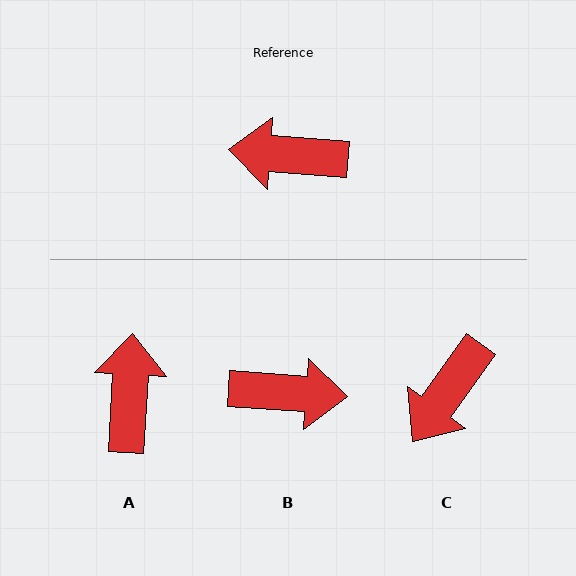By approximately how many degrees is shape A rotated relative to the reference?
Approximately 89 degrees clockwise.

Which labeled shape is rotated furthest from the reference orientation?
B, about 179 degrees away.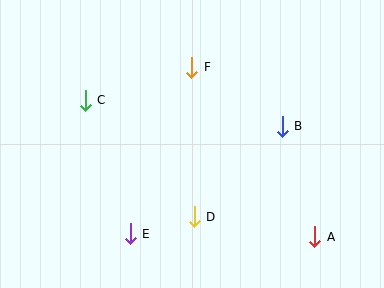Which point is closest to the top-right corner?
Point B is closest to the top-right corner.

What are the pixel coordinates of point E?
Point E is at (130, 234).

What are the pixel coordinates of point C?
Point C is at (85, 100).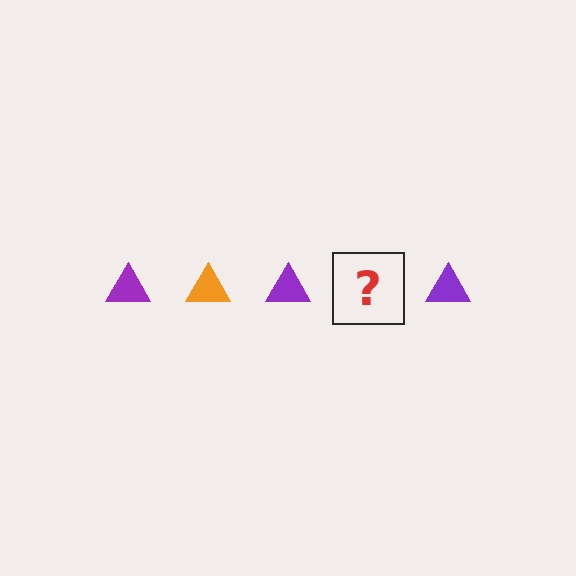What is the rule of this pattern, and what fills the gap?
The rule is that the pattern cycles through purple, orange triangles. The gap should be filled with an orange triangle.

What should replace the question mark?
The question mark should be replaced with an orange triangle.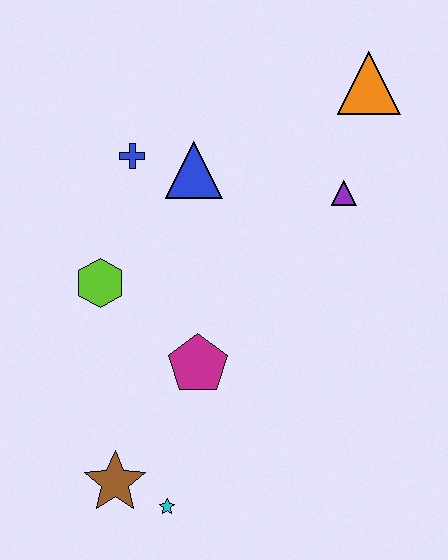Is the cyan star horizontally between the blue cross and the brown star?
No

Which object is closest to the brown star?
The cyan star is closest to the brown star.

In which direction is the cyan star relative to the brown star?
The cyan star is to the right of the brown star.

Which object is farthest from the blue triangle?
The cyan star is farthest from the blue triangle.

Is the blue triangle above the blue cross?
No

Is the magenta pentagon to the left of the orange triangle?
Yes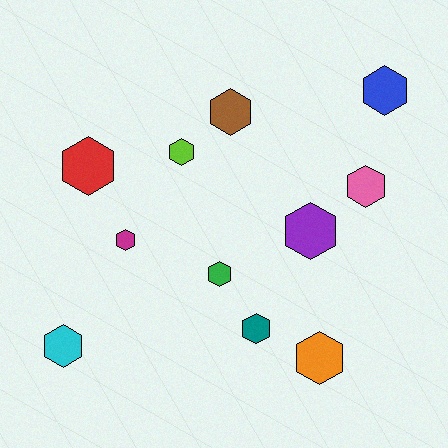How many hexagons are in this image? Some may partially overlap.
There are 11 hexagons.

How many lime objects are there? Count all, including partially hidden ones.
There is 1 lime object.